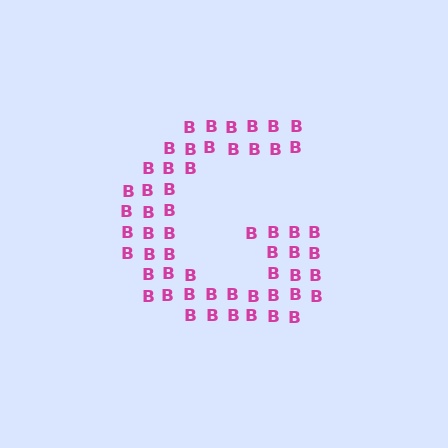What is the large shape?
The large shape is the letter G.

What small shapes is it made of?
It is made of small letter B's.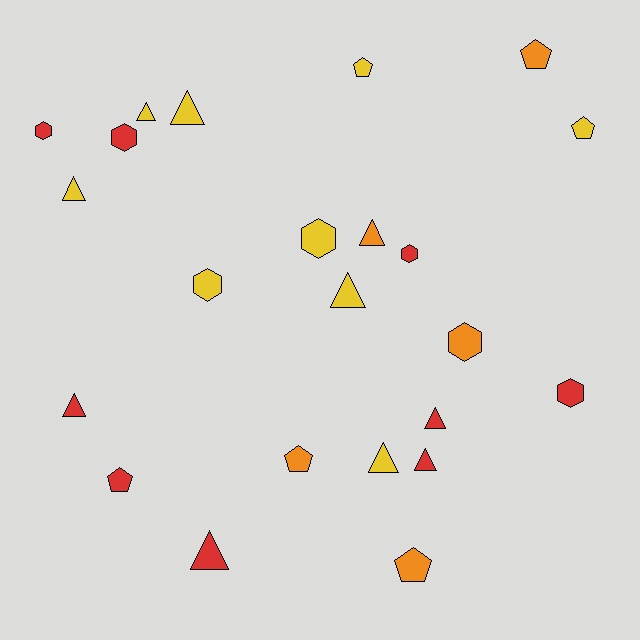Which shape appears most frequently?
Triangle, with 10 objects.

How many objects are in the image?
There are 23 objects.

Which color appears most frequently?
Red, with 9 objects.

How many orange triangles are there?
There is 1 orange triangle.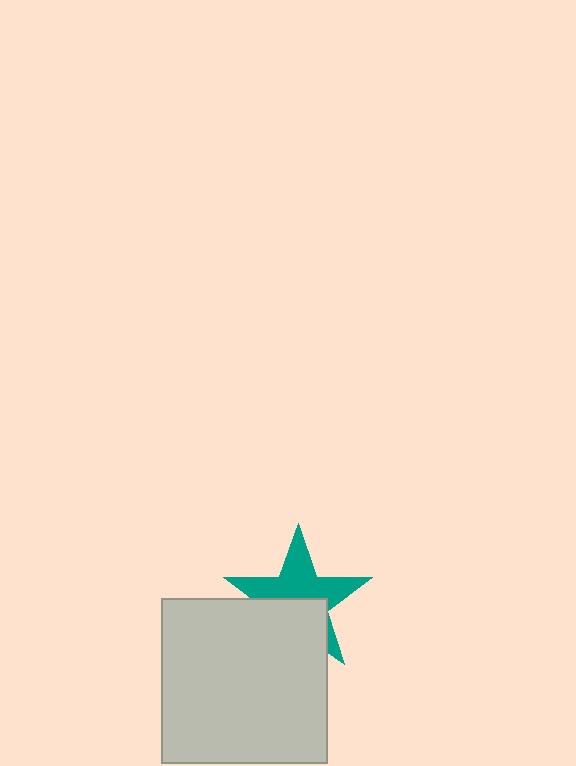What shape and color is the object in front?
The object in front is a light gray square.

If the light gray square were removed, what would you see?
You would see the complete teal star.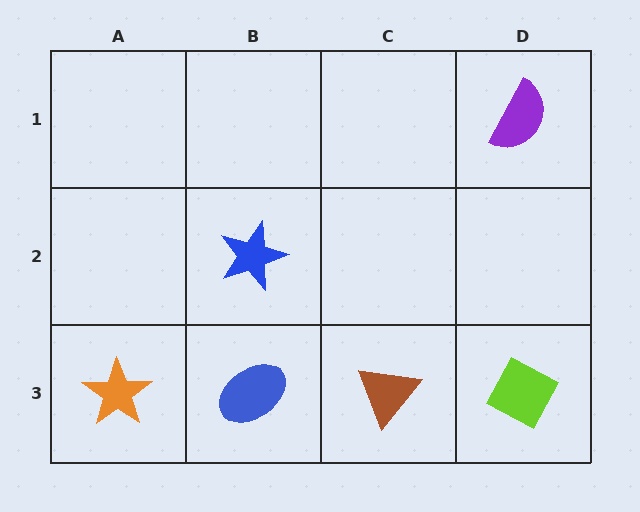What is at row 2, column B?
A blue star.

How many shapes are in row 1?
1 shape.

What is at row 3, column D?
A lime diamond.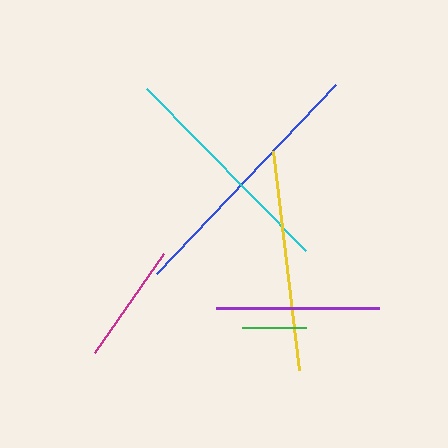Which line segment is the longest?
The blue line is the longest at approximately 260 pixels.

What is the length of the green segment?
The green segment is approximately 63 pixels long.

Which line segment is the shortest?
The green line is the shortest at approximately 63 pixels.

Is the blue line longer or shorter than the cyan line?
The blue line is longer than the cyan line.